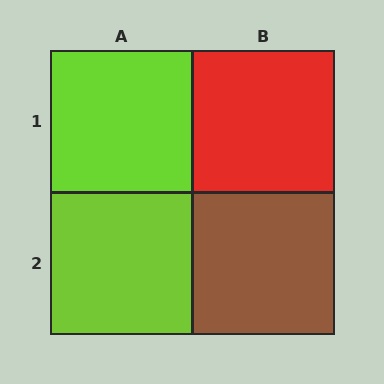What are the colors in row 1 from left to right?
Lime, red.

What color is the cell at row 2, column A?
Lime.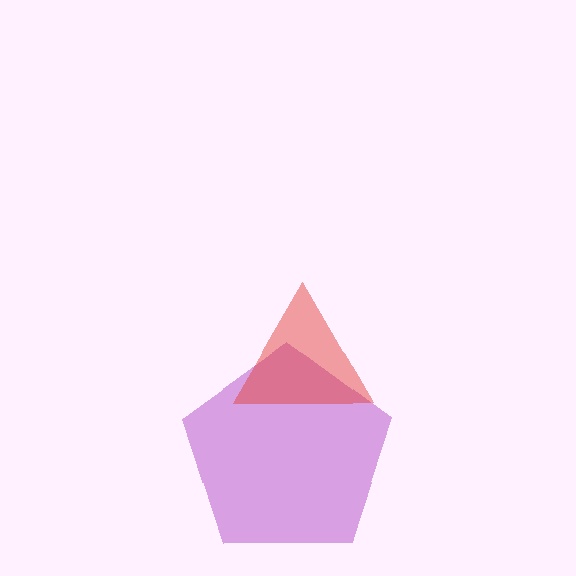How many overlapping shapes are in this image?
There are 2 overlapping shapes in the image.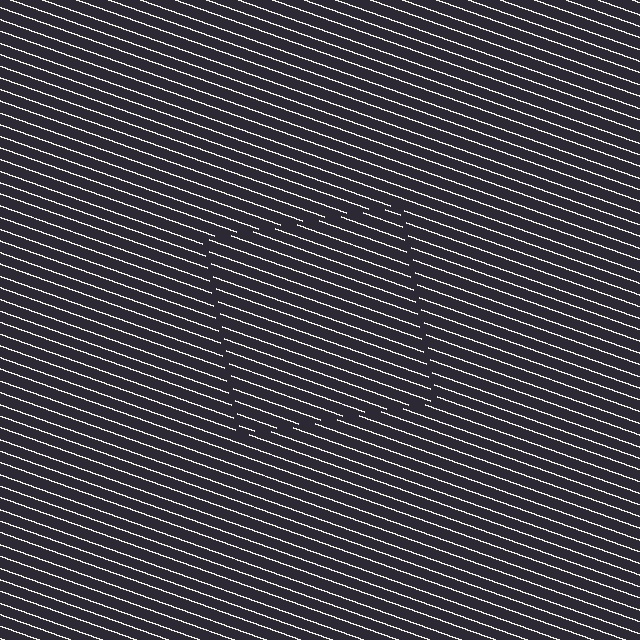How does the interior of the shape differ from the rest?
The interior of the shape contains the same grating, shifted by half a period — the contour is defined by the phase discontinuity where line-ends from the inner and outer gratings abut.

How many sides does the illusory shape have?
4 sides — the line-ends trace a square.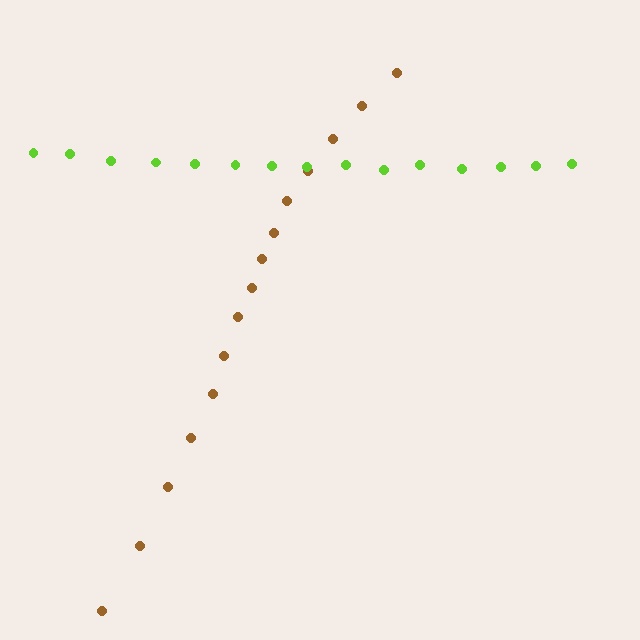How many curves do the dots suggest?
There are 2 distinct paths.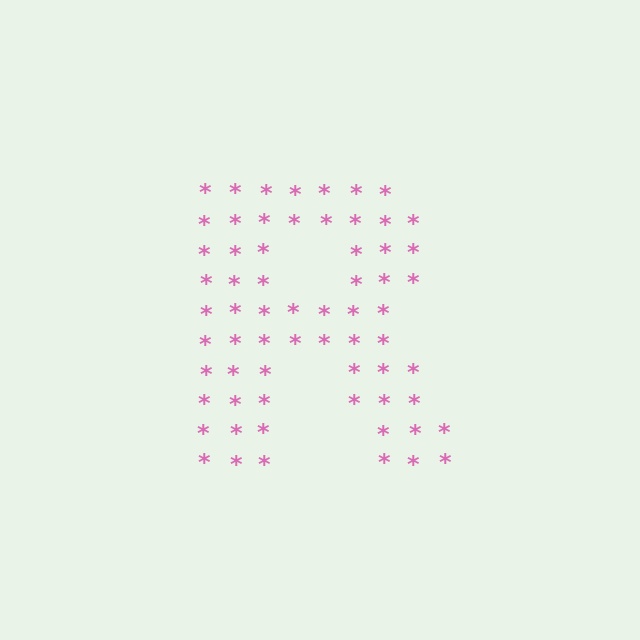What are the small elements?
The small elements are asterisks.